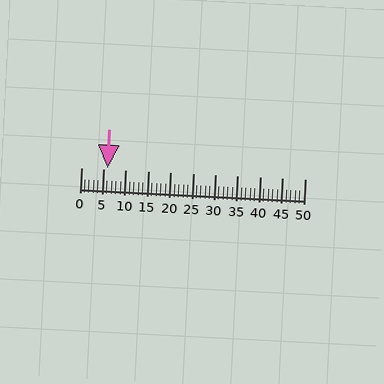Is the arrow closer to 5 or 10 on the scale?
The arrow is closer to 5.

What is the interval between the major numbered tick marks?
The major tick marks are spaced 5 units apart.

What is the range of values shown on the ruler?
The ruler shows values from 0 to 50.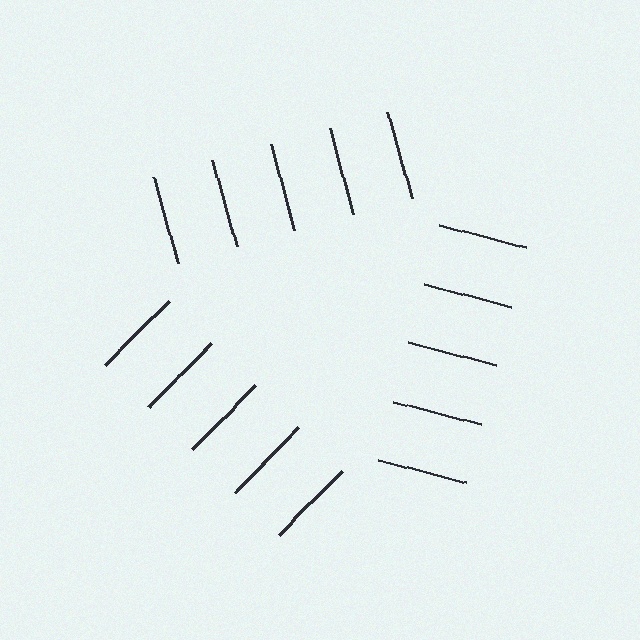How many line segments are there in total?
15 — 5 along each of the 3 edges.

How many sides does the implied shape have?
3 sides — the line-ends trace a triangle.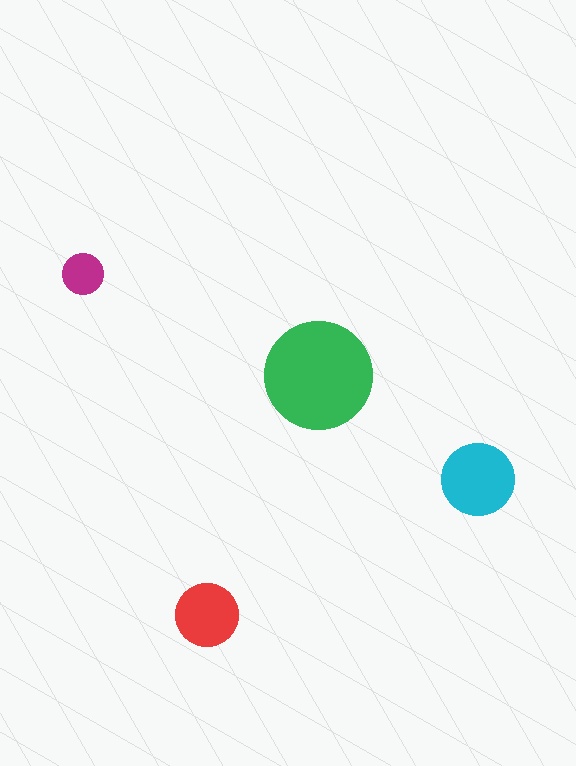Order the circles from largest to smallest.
the green one, the cyan one, the red one, the magenta one.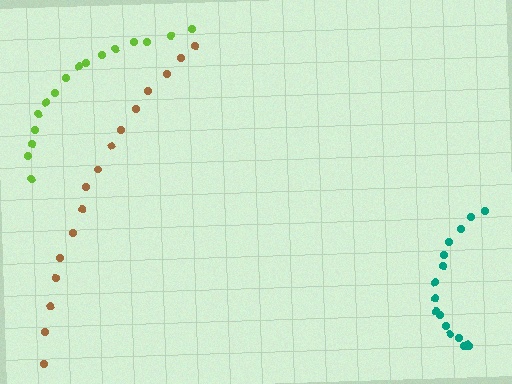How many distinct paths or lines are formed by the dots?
There are 3 distinct paths.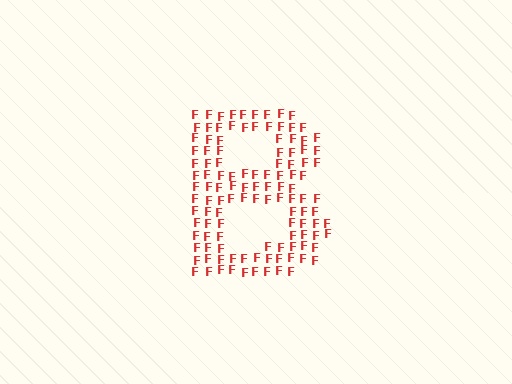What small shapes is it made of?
It is made of small letter F's.